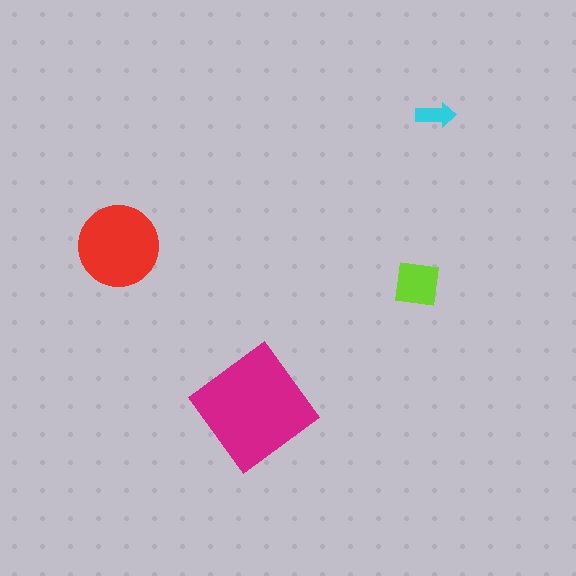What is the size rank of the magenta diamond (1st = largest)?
1st.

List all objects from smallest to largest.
The cyan arrow, the lime square, the red circle, the magenta diamond.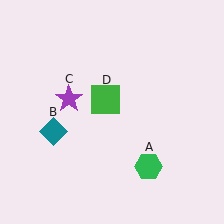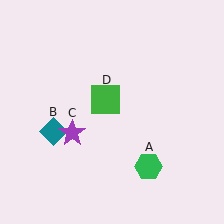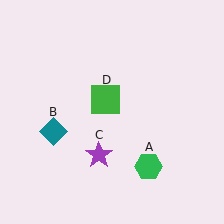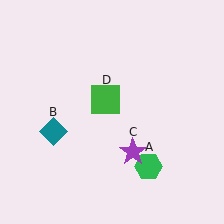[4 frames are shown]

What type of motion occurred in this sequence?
The purple star (object C) rotated counterclockwise around the center of the scene.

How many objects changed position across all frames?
1 object changed position: purple star (object C).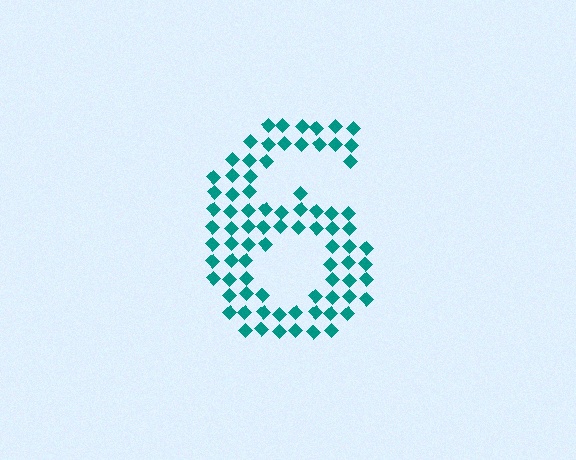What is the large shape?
The large shape is the digit 6.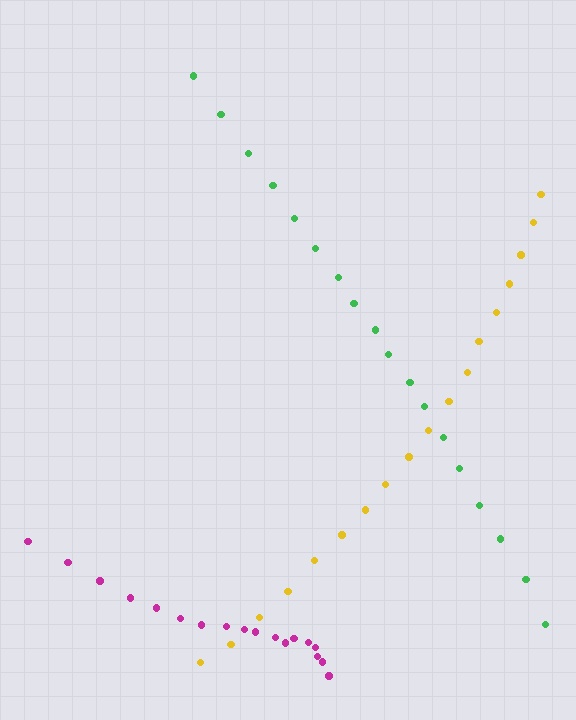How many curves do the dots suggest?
There are 3 distinct paths.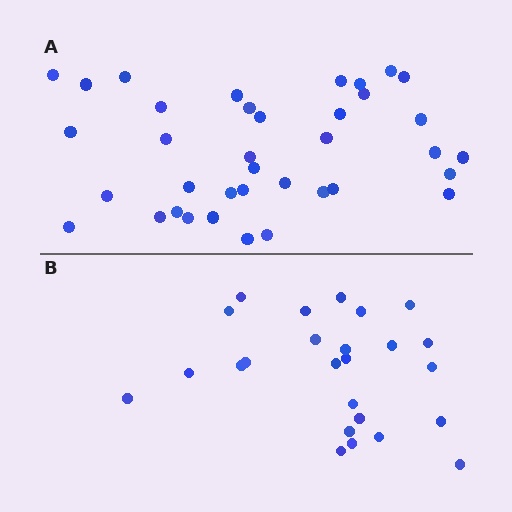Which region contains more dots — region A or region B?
Region A (the top region) has more dots.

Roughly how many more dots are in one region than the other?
Region A has roughly 12 or so more dots than region B.